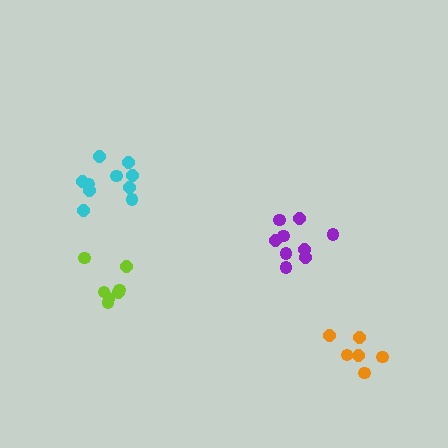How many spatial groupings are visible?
There are 4 spatial groupings.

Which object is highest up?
The cyan cluster is topmost.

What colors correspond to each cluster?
The clusters are colored: purple, cyan, lime, orange.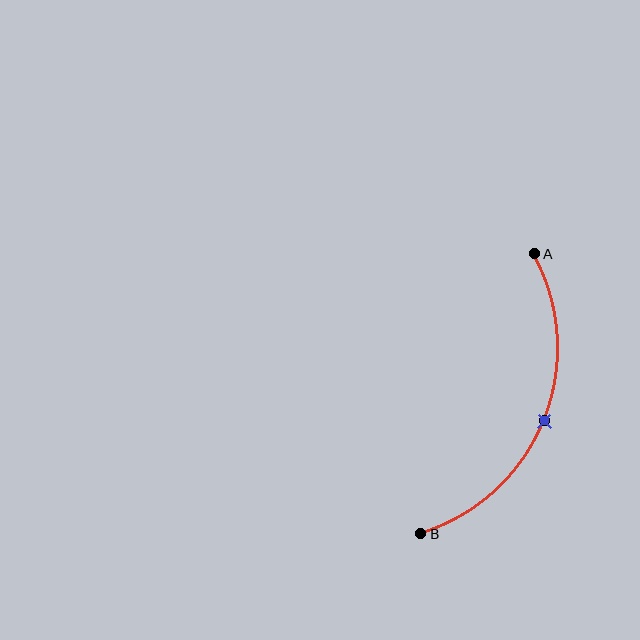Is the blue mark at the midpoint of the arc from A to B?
Yes. The blue mark lies on the arc at equal arc-length from both A and B — it is the arc midpoint.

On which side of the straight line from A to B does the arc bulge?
The arc bulges to the right of the straight line connecting A and B.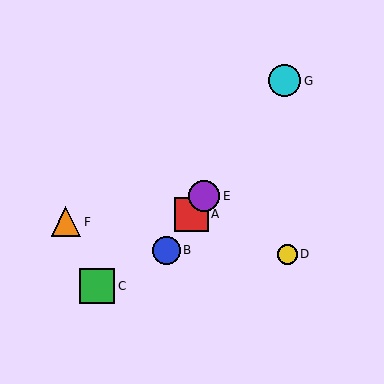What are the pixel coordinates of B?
Object B is at (166, 250).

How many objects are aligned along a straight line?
4 objects (A, B, E, G) are aligned along a straight line.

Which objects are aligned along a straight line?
Objects A, B, E, G are aligned along a straight line.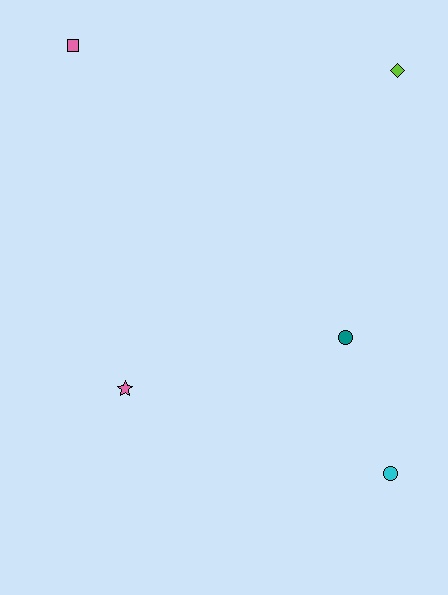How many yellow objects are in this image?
There are no yellow objects.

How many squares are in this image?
There is 1 square.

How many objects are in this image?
There are 5 objects.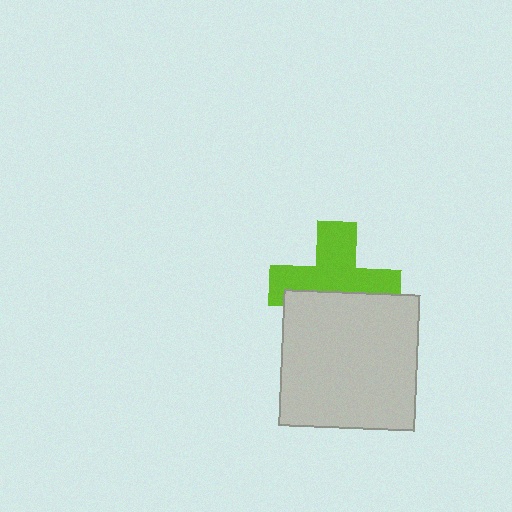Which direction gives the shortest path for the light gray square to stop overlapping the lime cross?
Moving down gives the shortest separation.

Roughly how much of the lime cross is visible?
About half of it is visible (roughly 57%).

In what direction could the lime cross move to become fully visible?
The lime cross could move up. That would shift it out from behind the light gray square entirely.